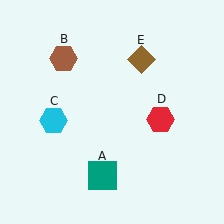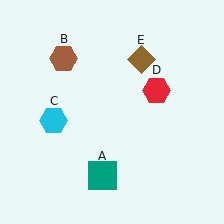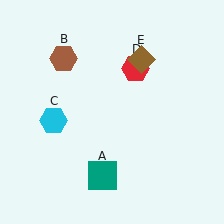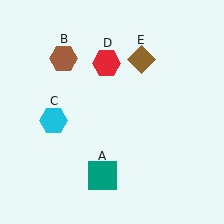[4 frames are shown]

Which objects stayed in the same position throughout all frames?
Teal square (object A) and brown hexagon (object B) and cyan hexagon (object C) and brown diamond (object E) remained stationary.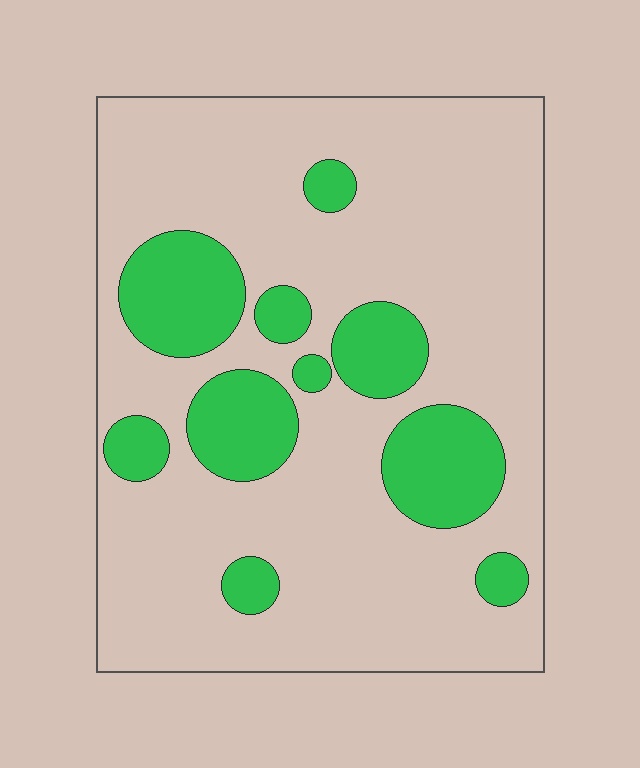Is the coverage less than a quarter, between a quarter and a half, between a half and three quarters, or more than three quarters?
Less than a quarter.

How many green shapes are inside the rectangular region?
10.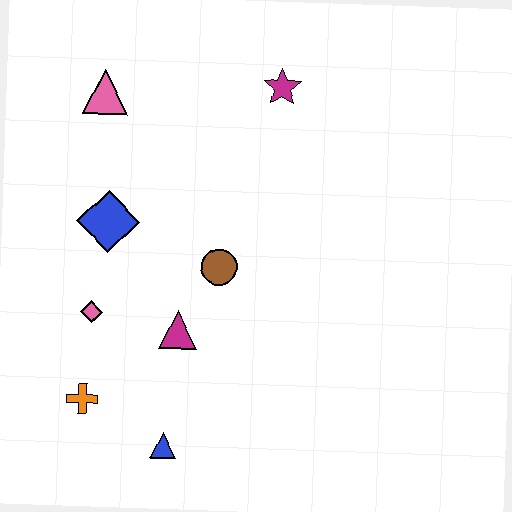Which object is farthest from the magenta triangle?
The magenta star is farthest from the magenta triangle.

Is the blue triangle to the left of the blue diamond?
No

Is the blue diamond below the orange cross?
No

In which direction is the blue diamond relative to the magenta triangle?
The blue diamond is above the magenta triangle.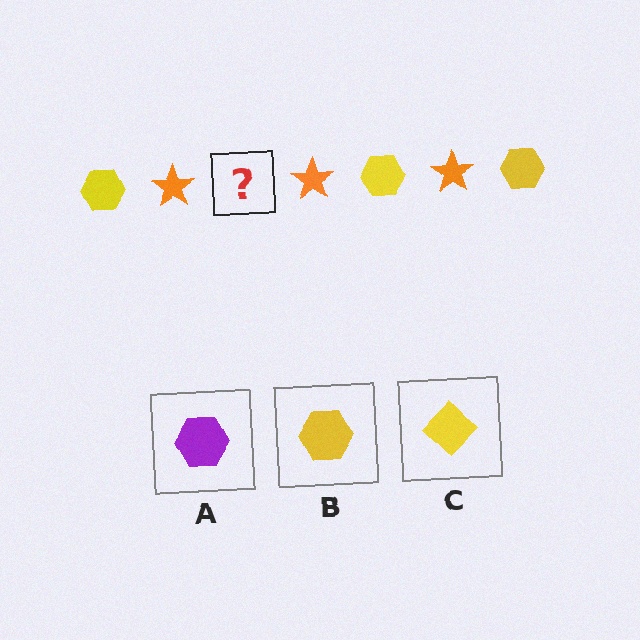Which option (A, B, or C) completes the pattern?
B.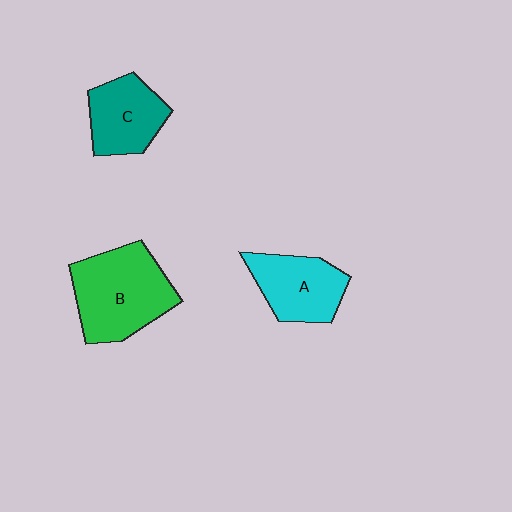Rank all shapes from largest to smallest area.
From largest to smallest: B (green), A (cyan), C (teal).